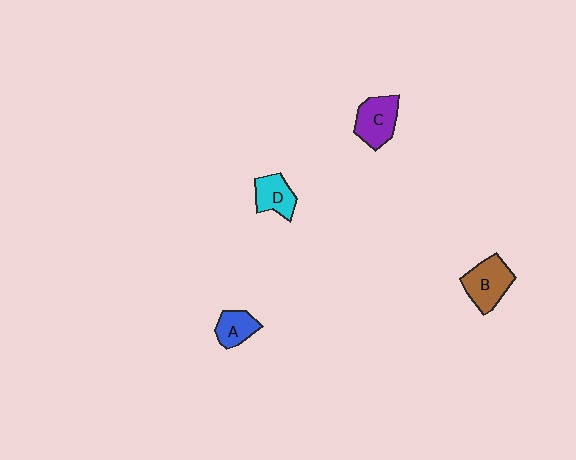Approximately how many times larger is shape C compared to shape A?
Approximately 1.5 times.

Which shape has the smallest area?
Shape A (blue).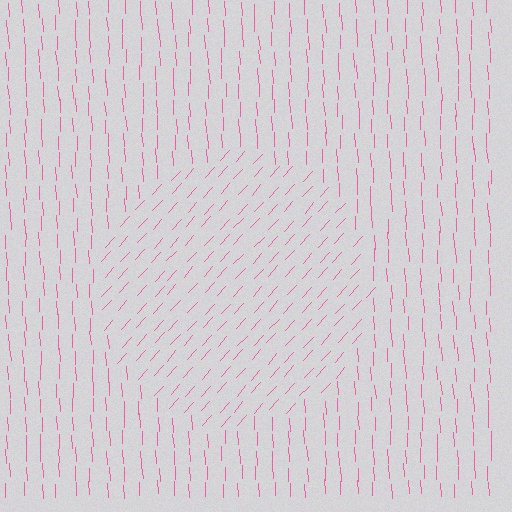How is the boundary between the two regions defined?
The boundary is defined purely by a change in line orientation (approximately 45 degrees difference). All lines are the same color and thickness.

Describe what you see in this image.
The image is filled with small pink line segments. A circle region in the image has lines oriented differently from the surrounding lines, creating a visible texture boundary.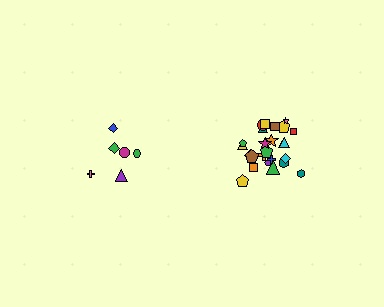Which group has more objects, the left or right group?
The right group.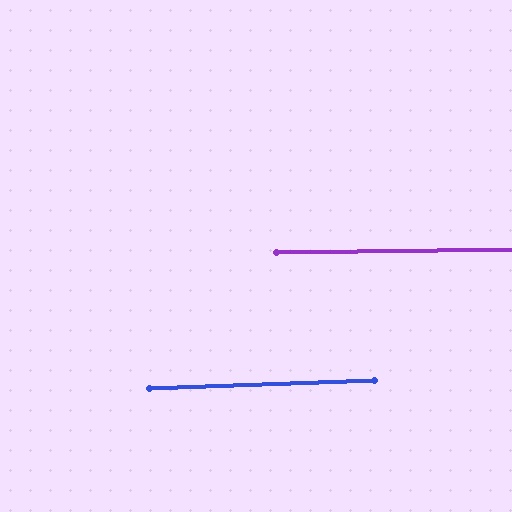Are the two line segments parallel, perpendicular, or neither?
Parallel — their directions differ by only 1.5°.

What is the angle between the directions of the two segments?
Approximately 1 degree.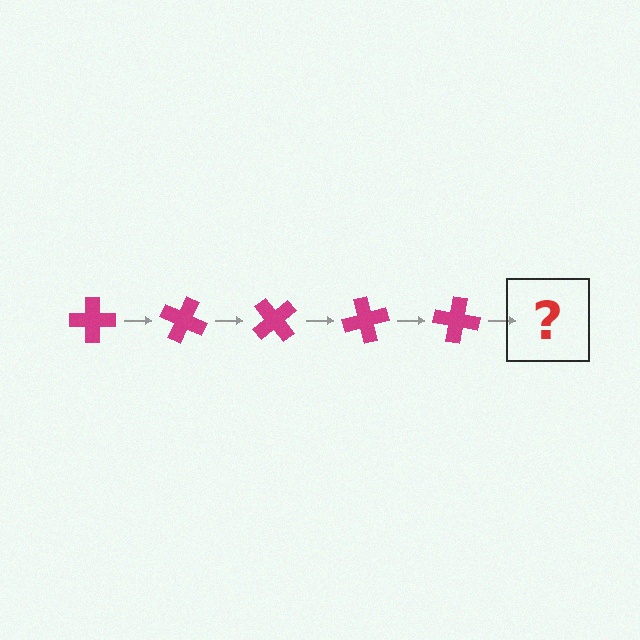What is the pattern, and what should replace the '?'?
The pattern is that the cross rotates 25 degrees each step. The '?' should be a magenta cross rotated 125 degrees.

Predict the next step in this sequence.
The next step is a magenta cross rotated 125 degrees.